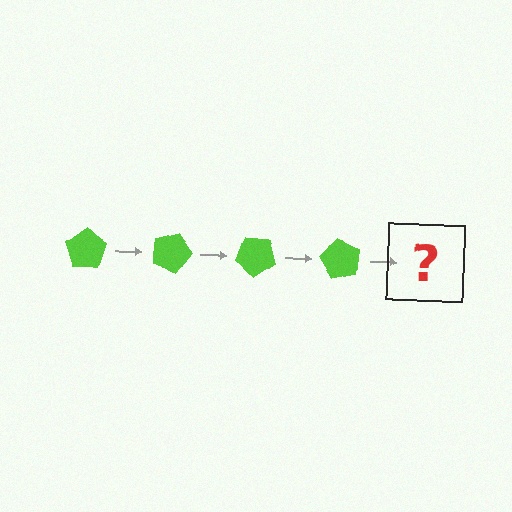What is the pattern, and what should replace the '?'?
The pattern is that the pentagon rotates 20 degrees each step. The '?' should be a lime pentagon rotated 80 degrees.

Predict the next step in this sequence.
The next step is a lime pentagon rotated 80 degrees.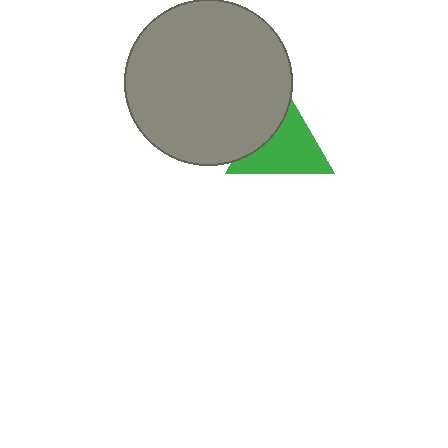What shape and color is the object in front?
The object in front is a gray circle.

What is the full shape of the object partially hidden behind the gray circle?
The partially hidden object is a green triangle.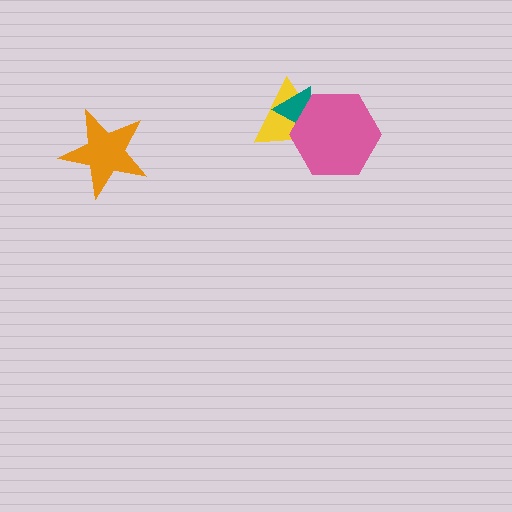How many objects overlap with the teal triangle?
2 objects overlap with the teal triangle.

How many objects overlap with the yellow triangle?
2 objects overlap with the yellow triangle.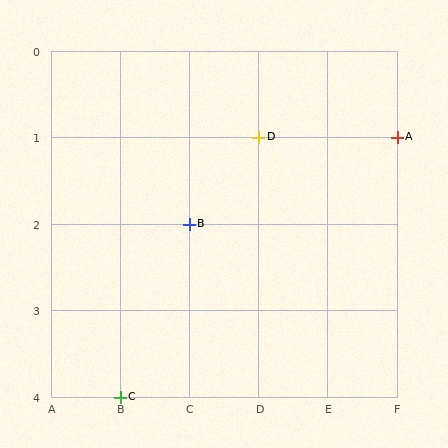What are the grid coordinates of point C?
Point C is at grid coordinates (B, 4).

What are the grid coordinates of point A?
Point A is at grid coordinates (F, 1).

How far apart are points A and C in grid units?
Points A and C are 4 columns and 3 rows apart (about 5.0 grid units diagonally).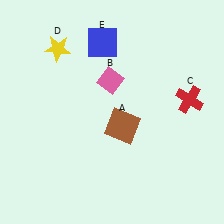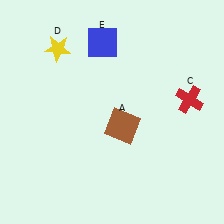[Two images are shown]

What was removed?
The pink diamond (B) was removed in Image 2.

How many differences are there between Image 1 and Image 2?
There is 1 difference between the two images.